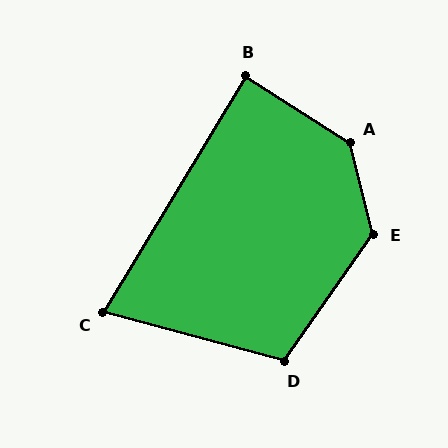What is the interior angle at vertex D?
Approximately 110 degrees (obtuse).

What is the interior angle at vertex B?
Approximately 88 degrees (approximately right).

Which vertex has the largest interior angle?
A, at approximately 137 degrees.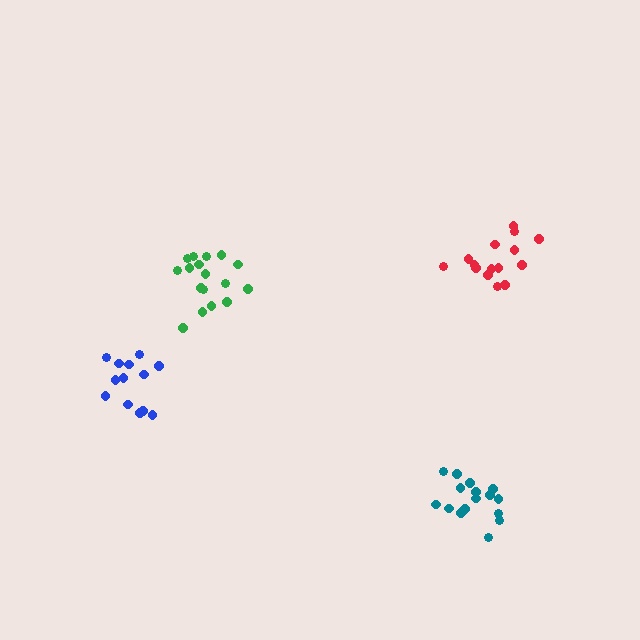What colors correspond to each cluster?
The clusters are colored: red, green, teal, blue.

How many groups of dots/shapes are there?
There are 4 groups.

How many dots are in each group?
Group 1: 15 dots, Group 2: 17 dots, Group 3: 16 dots, Group 4: 13 dots (61 total).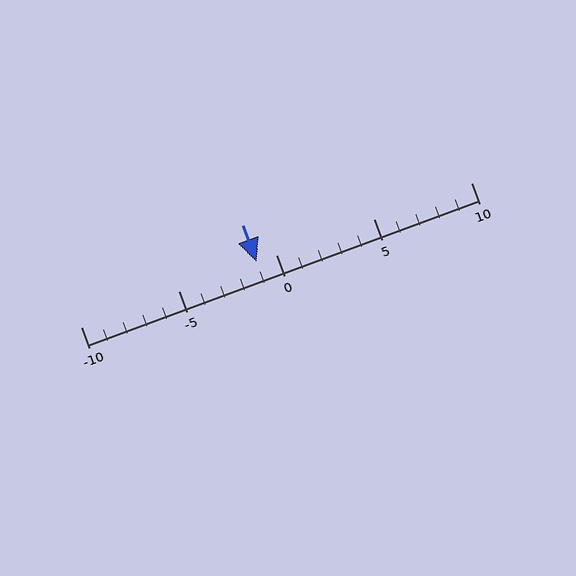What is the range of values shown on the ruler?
The ruler shows values from -10 to 10.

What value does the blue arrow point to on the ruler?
The blue arrow points to approximately -1.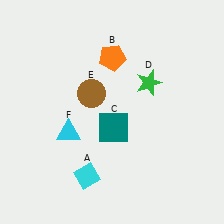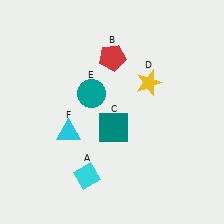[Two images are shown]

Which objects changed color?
B changed from orange to red. D changed from green to yellow. E changed from brown to teal.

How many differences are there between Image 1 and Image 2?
There are 3 differences between the two images.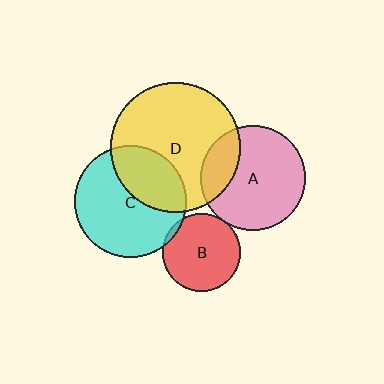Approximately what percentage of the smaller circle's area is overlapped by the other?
Approximately 20%.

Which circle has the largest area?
Circle D (yellow).